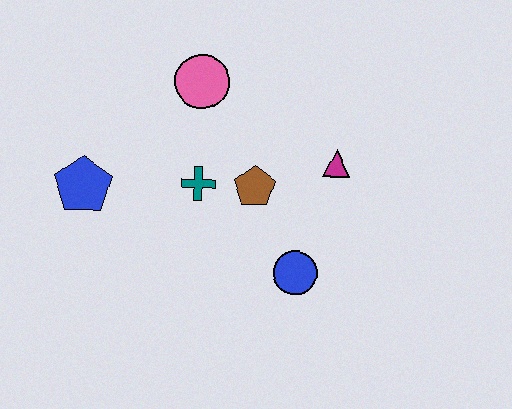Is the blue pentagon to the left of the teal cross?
Yes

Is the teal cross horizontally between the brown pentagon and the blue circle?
No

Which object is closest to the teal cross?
The brown pentagon is closest to the teal cross.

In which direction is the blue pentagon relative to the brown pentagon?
The blue pentagon is to the left of the brown pentagon.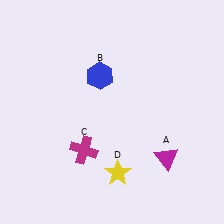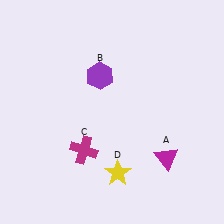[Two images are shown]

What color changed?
The hexagon (B) changed from blue in Image 1 to purple in Image 2.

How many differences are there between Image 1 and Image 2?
There is 1 difference between the two images.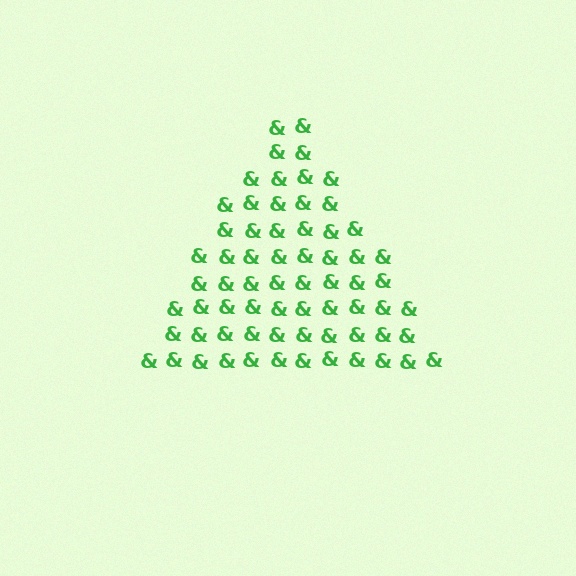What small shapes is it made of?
It is made of small ampersands.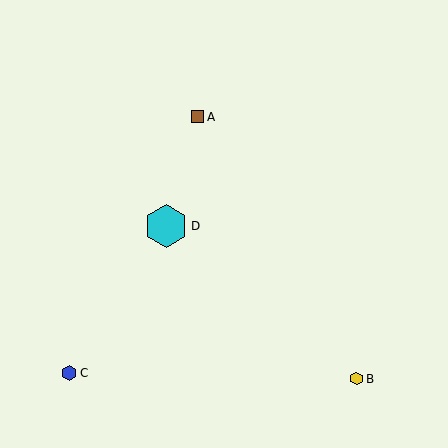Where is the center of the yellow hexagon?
The center of the yellow hexagon is at (357, 379).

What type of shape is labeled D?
Shape D is a cyan hexagon.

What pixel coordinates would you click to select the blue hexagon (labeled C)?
Click at (69, 373) to select the blue hexagon C.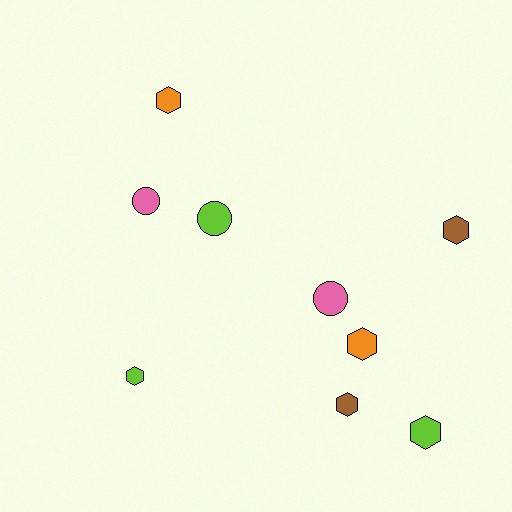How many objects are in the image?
There are 9 objects.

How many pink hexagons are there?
There are no pink hexagons.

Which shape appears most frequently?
Hexagon, with 6 objects.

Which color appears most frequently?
Lime, with 3 objects.